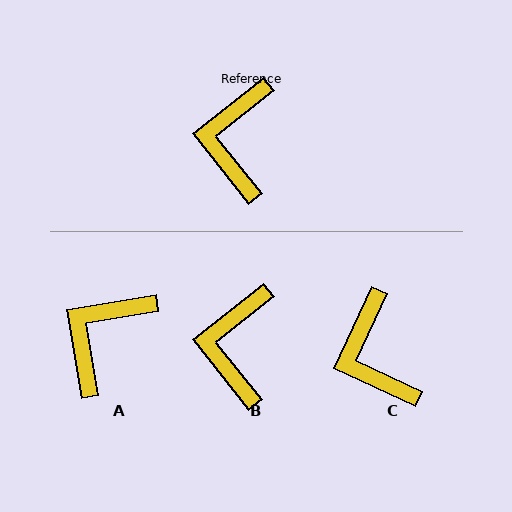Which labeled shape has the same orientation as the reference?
B.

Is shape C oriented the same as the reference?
No, it is off by about 27 degrees.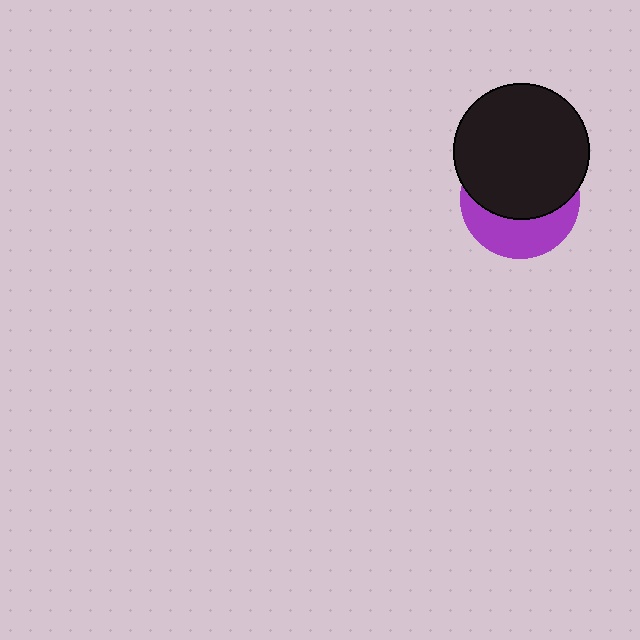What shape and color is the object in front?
The object in front is a black circle.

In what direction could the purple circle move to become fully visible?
The purple circle could move down. That would shift it out from behind the black circle entirely.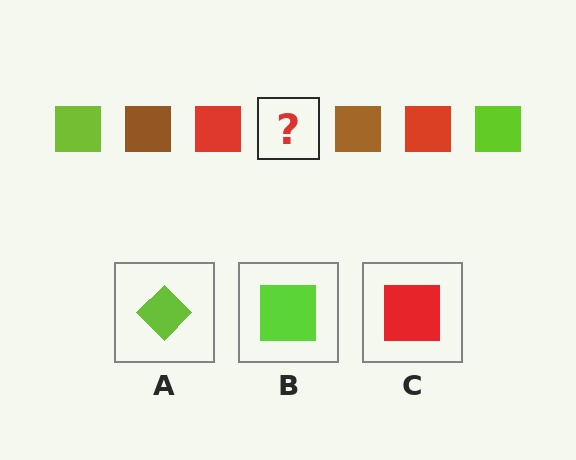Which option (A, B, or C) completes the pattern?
B.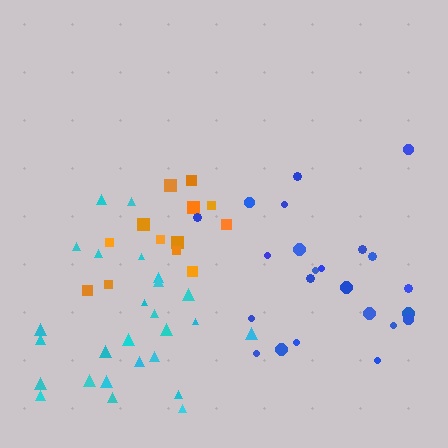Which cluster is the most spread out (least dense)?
Orange.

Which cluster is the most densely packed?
Cyan.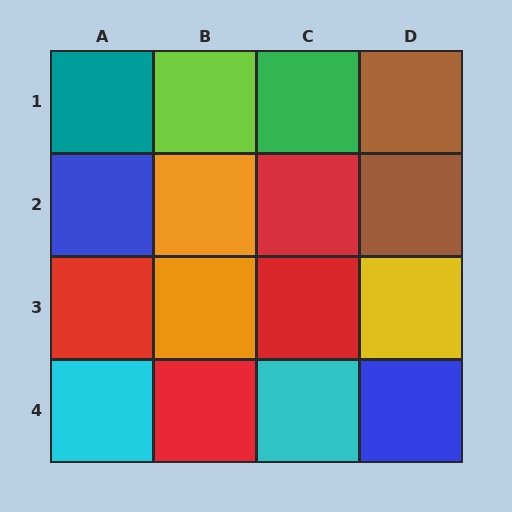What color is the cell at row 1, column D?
Brown.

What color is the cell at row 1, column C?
Green.